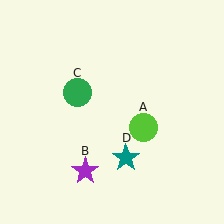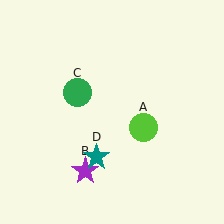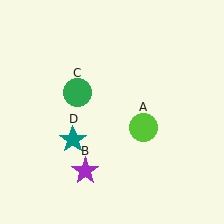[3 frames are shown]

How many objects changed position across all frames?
1 object changed position: teal star (object D).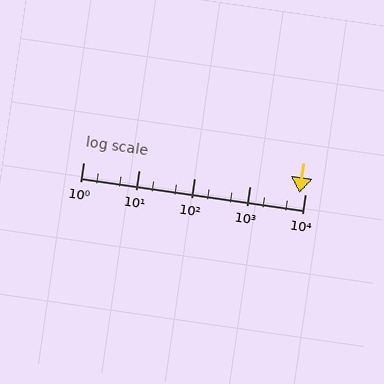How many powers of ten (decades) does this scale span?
The scale spans 4 decades, from 1 to 10000.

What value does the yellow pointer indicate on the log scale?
The pointer indicates approximately 8100.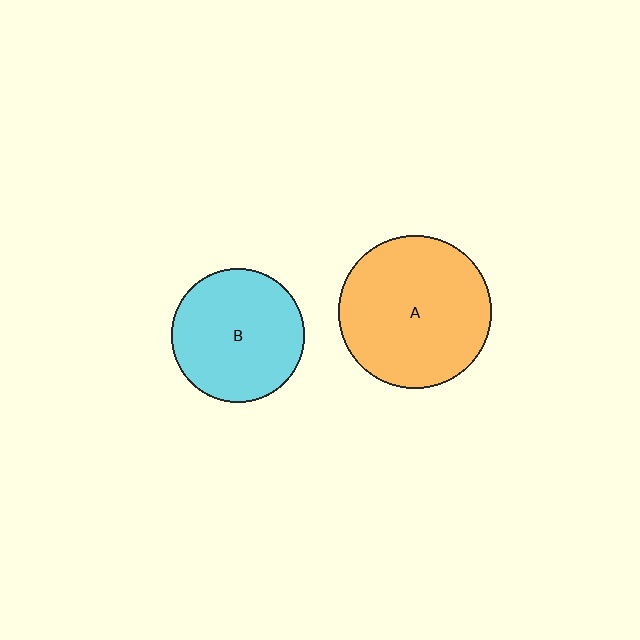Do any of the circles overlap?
No, none of the circles overlap.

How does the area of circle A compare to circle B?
Approximately 1.3 times.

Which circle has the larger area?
Circle A (orange).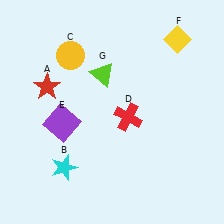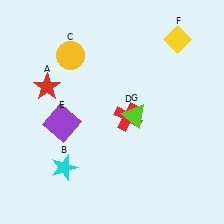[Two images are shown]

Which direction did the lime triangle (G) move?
The lime triangle (G) moved down.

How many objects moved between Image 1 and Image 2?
1 object moved between the two images.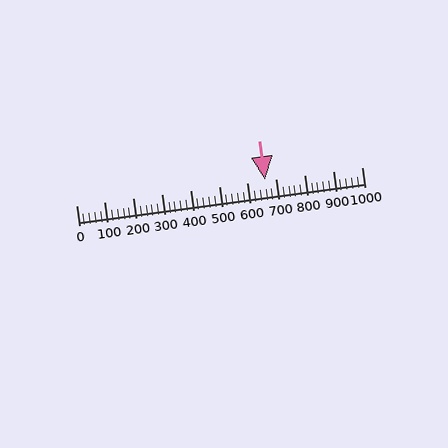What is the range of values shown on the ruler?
The ruler shows values from 0 to 1000.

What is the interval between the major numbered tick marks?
The major tick marks are spaced 100 units apart.